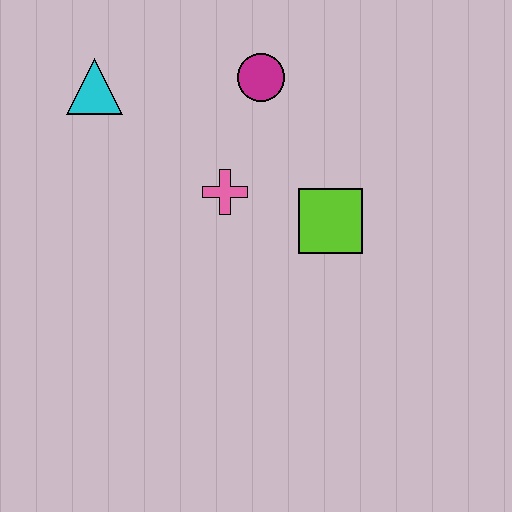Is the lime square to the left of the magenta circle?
No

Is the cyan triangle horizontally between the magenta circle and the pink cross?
No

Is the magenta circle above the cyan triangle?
Yes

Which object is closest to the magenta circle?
The pink cross is closest to the magenta circle.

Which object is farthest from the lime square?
The cyan triangle is farthest from the lime square.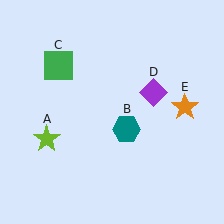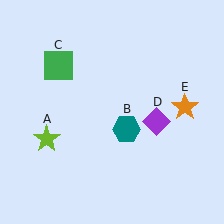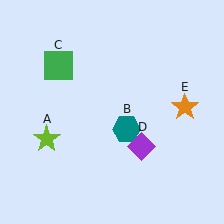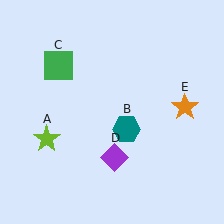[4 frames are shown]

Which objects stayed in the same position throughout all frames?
Lime star (object A) and teal hexagon (object B) and green square (object C) and orange star (object E) remained stationary.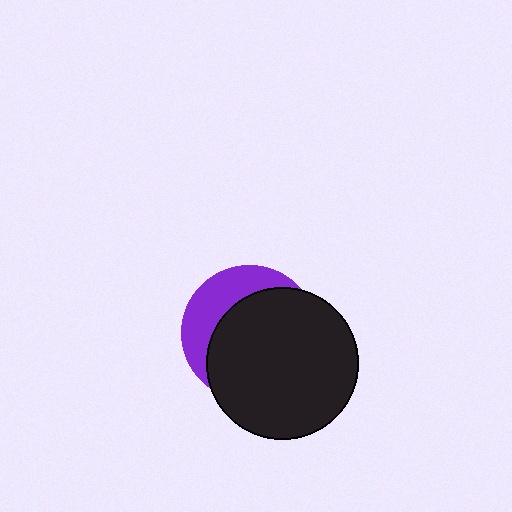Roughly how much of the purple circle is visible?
A small part of it is visible (roughly 32%).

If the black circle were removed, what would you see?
You would see the complete purple circle.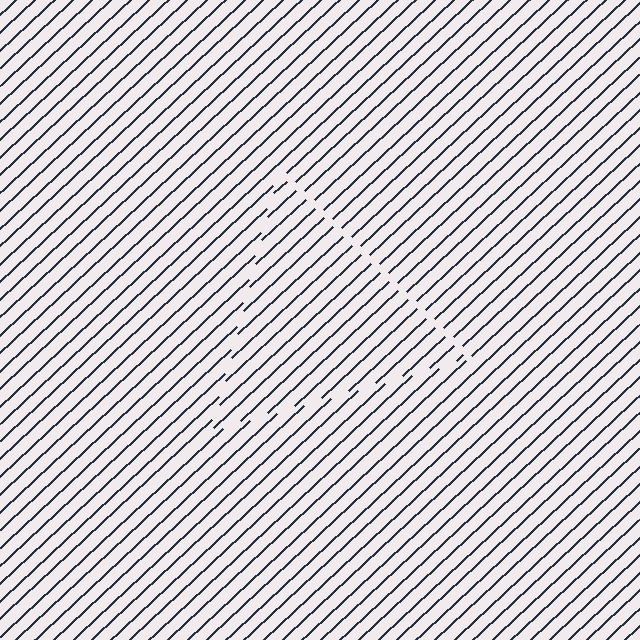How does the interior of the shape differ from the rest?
The interior of the shape contains the same grating, shifted by half a period — the contour is defined by the phase discontinuity where line-ends from the inner and outer gratings abut.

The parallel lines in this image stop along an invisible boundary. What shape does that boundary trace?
An illusory triangle. The interior of the shape contains the same grating, shifted by half a period — the contour is defined by the phase discontinuity where line-ends from the inner and outer gratings abut.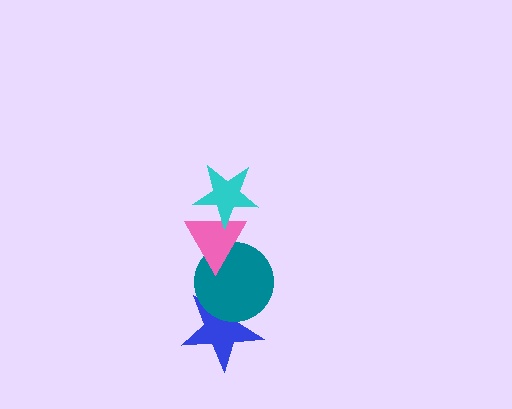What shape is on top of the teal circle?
The pink triangle is on top of the teal circle.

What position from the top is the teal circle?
The teal circle is 3rd from the top.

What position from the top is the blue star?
The blue star is 4th from the top.